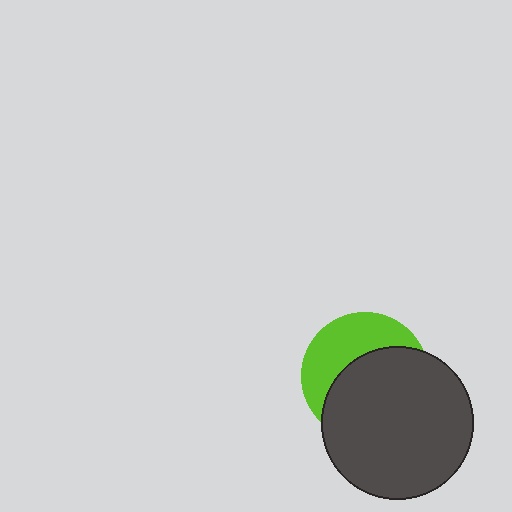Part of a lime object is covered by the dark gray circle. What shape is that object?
It is a circle.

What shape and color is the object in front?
The object in front is a dark gray circle.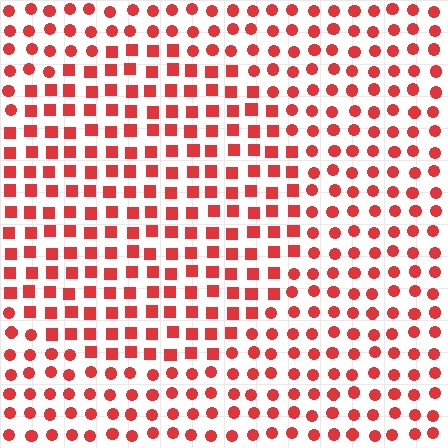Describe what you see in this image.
The image is filled with small red elements arranged in a uniform grid. A circle-shaped region contains squares, while the surrounding area contains circles. The boundary is defined purely by the change in element shape.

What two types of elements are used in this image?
The image uses squares inside the circle region and circles outside it.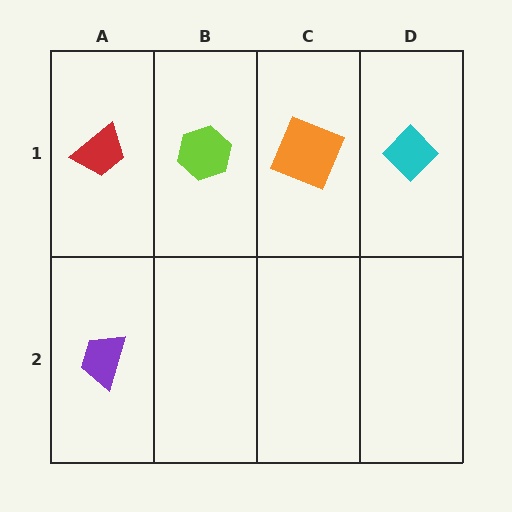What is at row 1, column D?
A cyan diamond.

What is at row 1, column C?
An orange square.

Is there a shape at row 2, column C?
No, that cell is empty.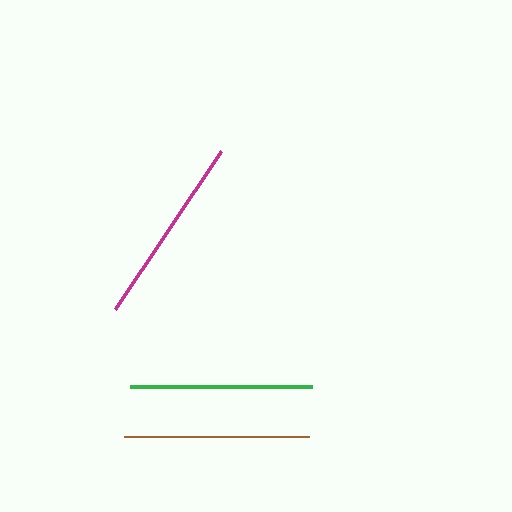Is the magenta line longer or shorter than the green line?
The magenta line is longer than the green line.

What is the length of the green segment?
The green segment is approximately 182 pixels long.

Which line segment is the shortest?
The green line is the shortest at approximately 182 pixels.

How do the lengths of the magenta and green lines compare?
The magenta and green lines are approximately the same length.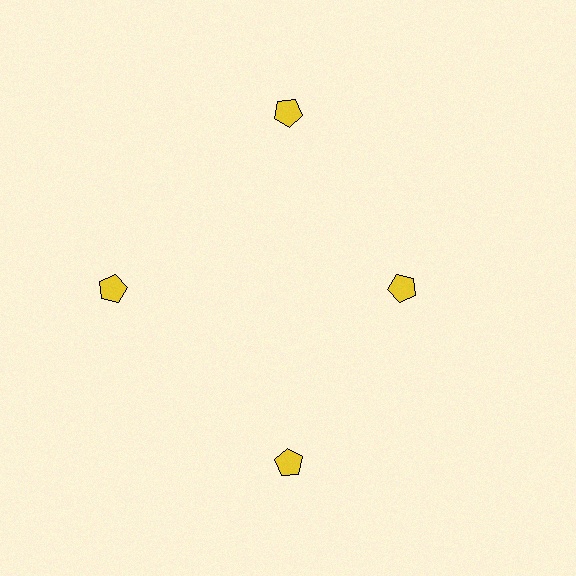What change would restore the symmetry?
The symmetry would be restored by moving it outward, back onto the ring so that all 4 pentagons sit at equal angles and equal distance from the center.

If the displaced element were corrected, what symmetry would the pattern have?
It would have 4-fold rotational symmetry — the pattern would map onto itself every 90 degrees.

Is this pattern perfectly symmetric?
No. The 4 yellow pentagons are arranged in a ring, but one element near the 3 o'clock position is pulled inward toward the center, breaking the 4-fold rotational symmetry.